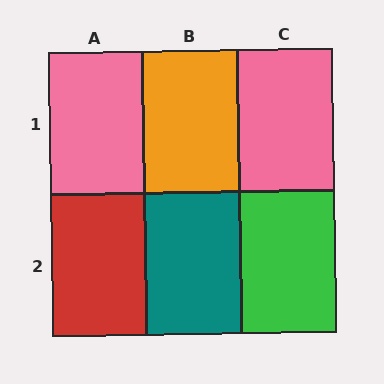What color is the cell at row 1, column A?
Pink.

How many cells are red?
1 cell is red.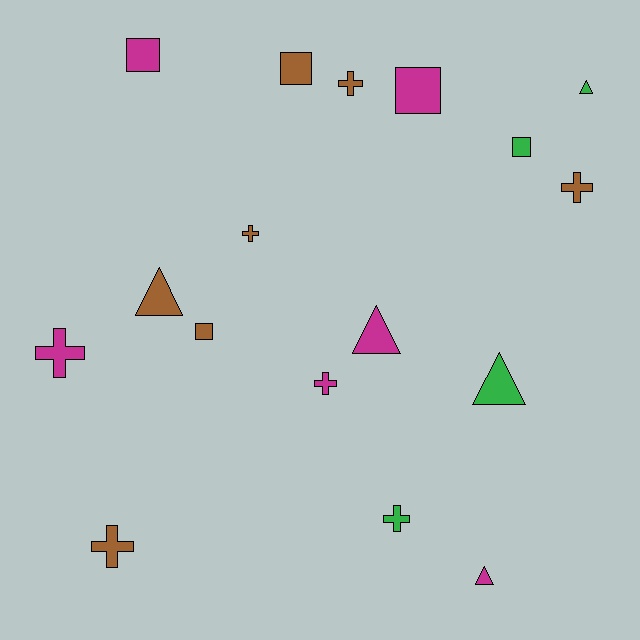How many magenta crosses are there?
There are 2 magenta crosses.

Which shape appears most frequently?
Cross, with 7 objects.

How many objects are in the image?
There are 17 objects.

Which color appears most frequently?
Brown, with 7 objects.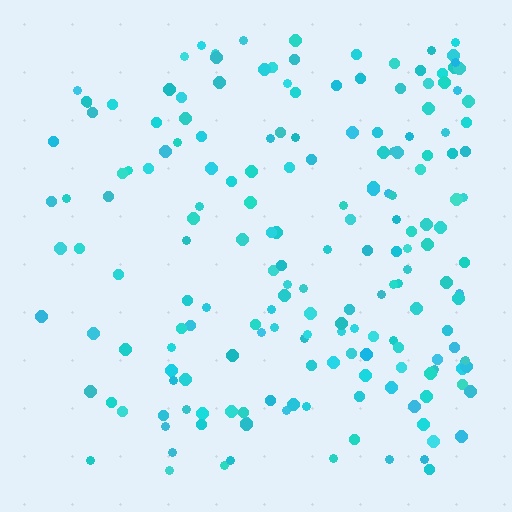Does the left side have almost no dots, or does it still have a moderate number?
Still a moderate number, just noticeably fewer than the right.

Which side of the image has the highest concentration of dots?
The right.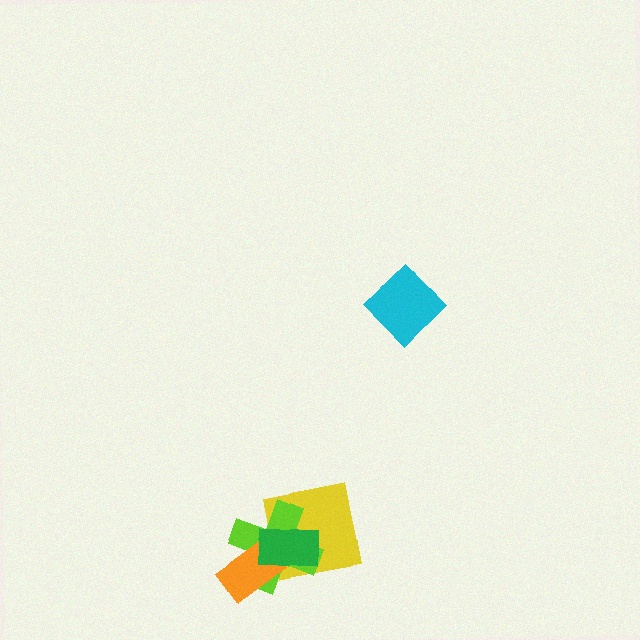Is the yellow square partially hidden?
Yes, it is partially covered by another shape.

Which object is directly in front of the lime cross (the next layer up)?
The orange rectangle is directly in front of the lime cross.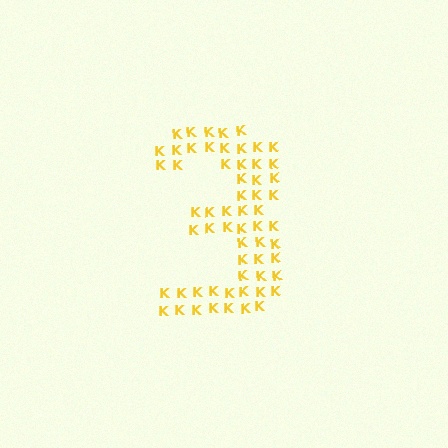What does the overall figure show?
The overall figure shows the digit 3.